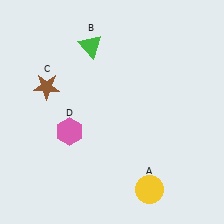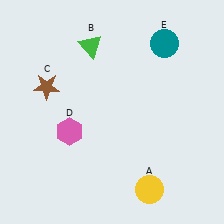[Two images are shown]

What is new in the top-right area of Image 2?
A teal circle (E) was added in the top-right area of Image 2.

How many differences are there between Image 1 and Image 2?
There is 1 difference between the two images.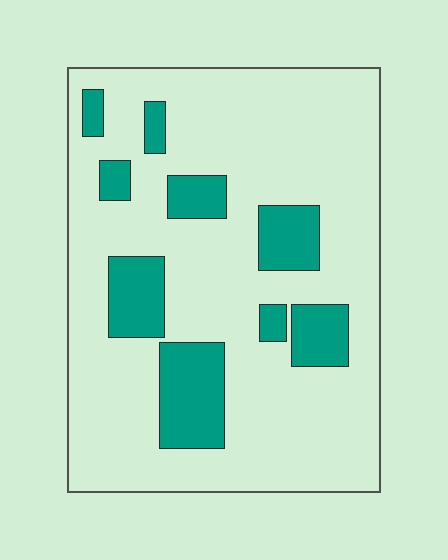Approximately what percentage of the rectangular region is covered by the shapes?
Approximately 20%.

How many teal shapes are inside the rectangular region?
9.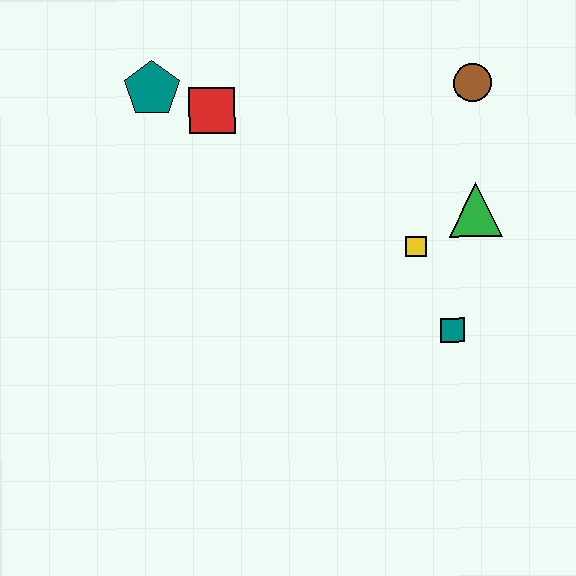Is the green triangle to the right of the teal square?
Yes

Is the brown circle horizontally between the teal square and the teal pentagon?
No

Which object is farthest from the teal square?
The teal pentagon is farthest from the teal square.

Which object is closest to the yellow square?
The green triangle is closest to the yellow square.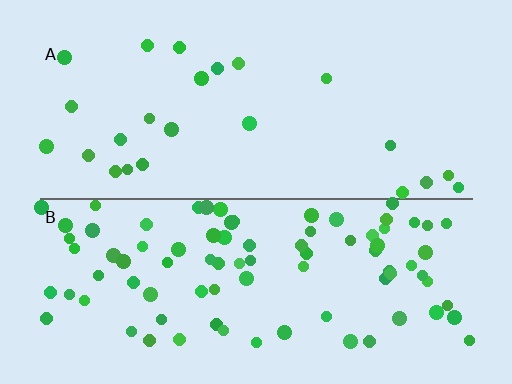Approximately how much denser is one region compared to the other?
Approximately 3.6× — region B over region A.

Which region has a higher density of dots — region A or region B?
B (the bottom).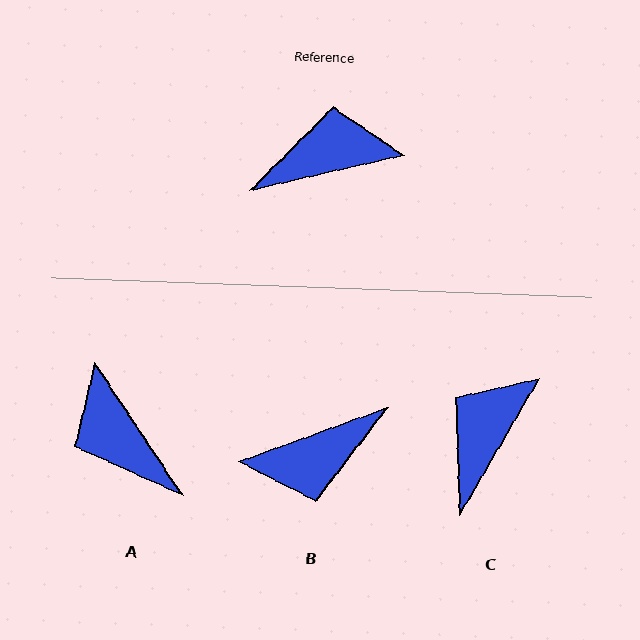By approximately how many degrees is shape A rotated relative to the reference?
Approximately 111 degrees counter-clockwise.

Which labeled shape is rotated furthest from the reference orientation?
B, about 173 degrees away.